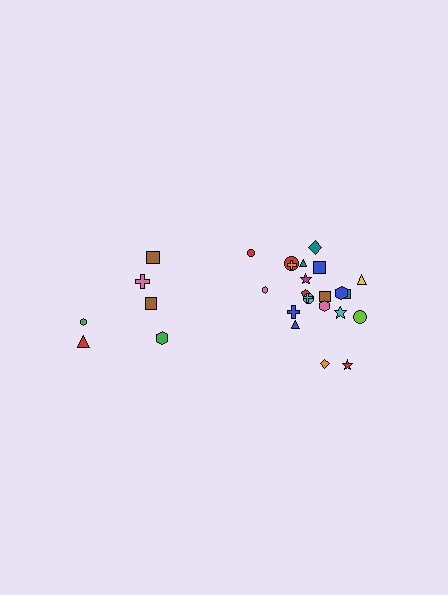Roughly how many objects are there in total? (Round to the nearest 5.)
Roughly 30 objects in total.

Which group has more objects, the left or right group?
The right group.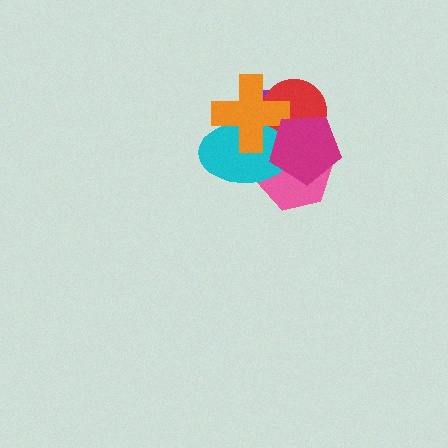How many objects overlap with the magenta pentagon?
5 objects overlap with the magenta pentagon.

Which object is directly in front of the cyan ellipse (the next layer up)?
The orange cross is directly in front of the cyan ellipse.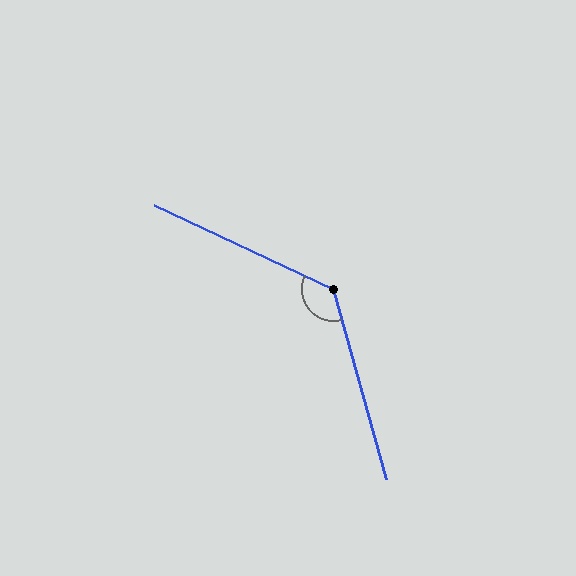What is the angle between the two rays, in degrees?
Approximately 131 degrees.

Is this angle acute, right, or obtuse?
It is obtuse.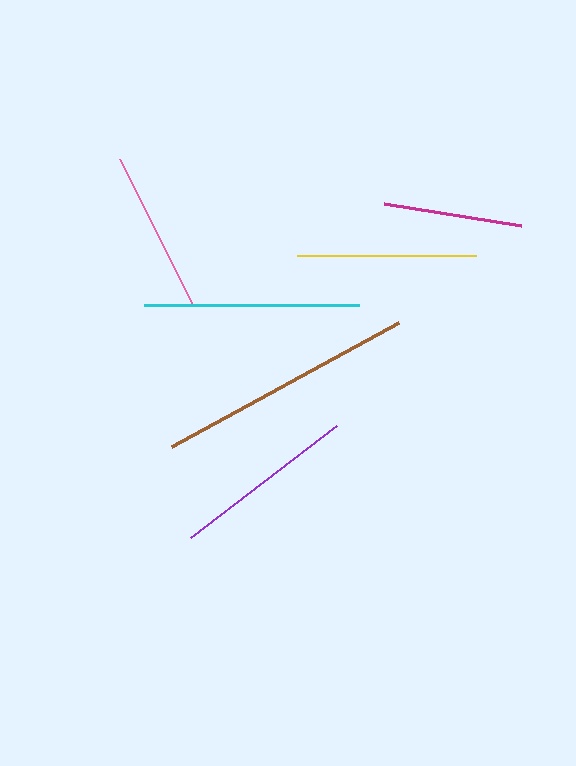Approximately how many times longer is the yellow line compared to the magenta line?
The yellow line is approximately 1.3 times the length of the magenta line.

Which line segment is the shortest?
The magenta line is the shortest at approximately 139 pixels.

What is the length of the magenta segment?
The magenta segment is approximately 139 pixels long.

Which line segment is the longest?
The brown line is the longest at approximately 259 pixels.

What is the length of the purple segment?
The purple segment is approximately 183 pixels long.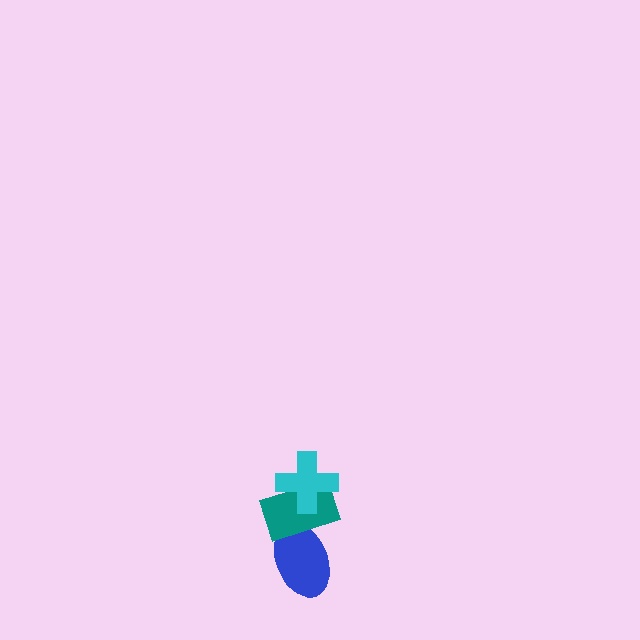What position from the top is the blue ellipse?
The blue ellipse is 3rd from the top.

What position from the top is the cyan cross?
The cyan cross is 1st from the top.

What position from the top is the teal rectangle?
The teal rectangle is 2nd from the top.